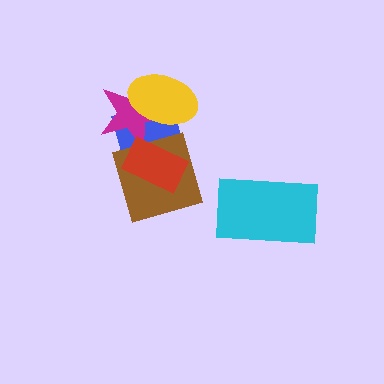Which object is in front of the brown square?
The red rectangle is in front of the brown square.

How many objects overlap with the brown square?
2 objects overlap with the brown square.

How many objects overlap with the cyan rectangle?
0 objects overlap with the cyan rectangle.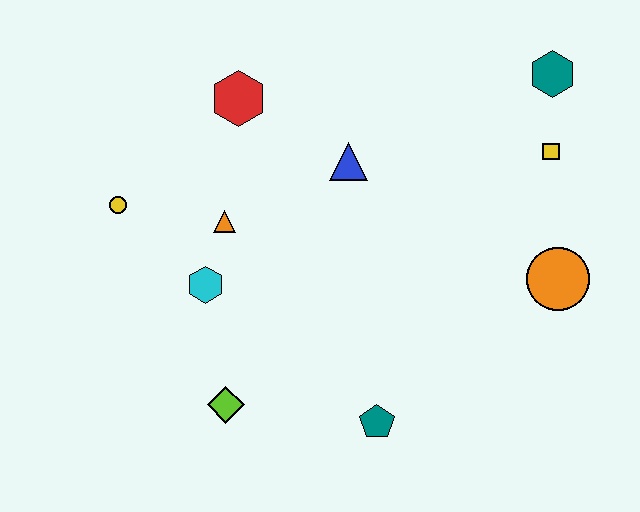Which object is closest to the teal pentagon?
The lime diamond is closest to the teal pentagon.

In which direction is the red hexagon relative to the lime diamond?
The red hexagon is above the lime diamond.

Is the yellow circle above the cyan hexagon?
Yes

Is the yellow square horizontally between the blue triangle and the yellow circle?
No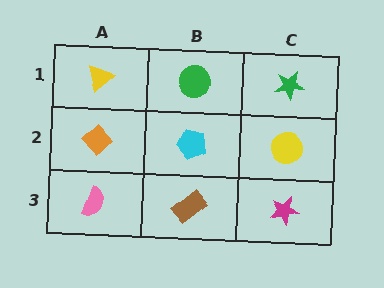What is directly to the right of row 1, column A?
A green circle.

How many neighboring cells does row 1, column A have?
2.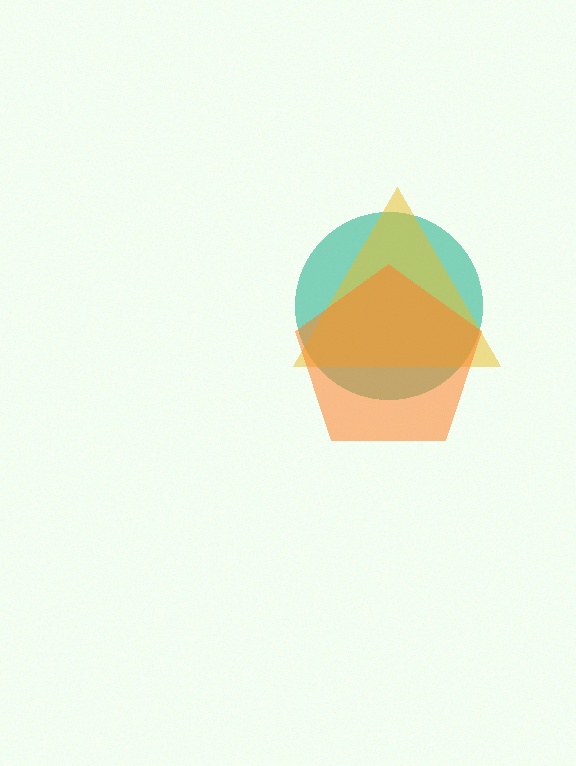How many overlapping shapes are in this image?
There are 3 overlapping shapes in the image.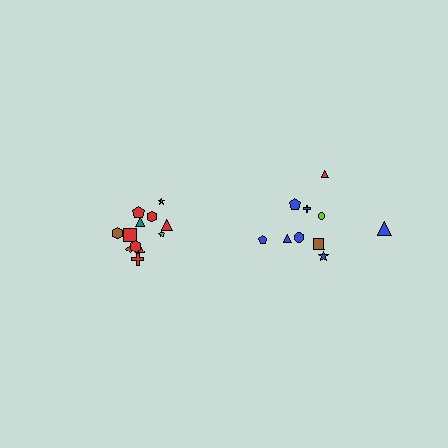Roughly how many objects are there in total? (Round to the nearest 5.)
Roughly 20 objects in total.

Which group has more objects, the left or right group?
The left group.